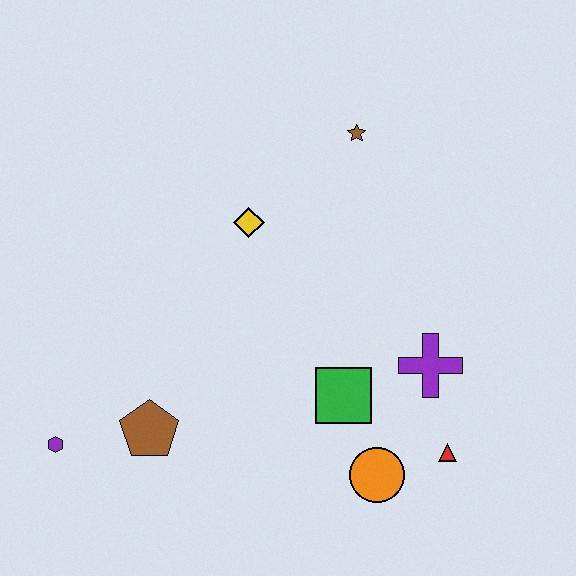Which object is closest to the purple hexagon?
The brown pentagon is closest to the purple hexagon.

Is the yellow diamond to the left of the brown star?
Yes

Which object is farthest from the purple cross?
The purple hexagon is farthest from the purple cross.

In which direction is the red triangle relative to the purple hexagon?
The red triangle is to the right of the purple hexagon.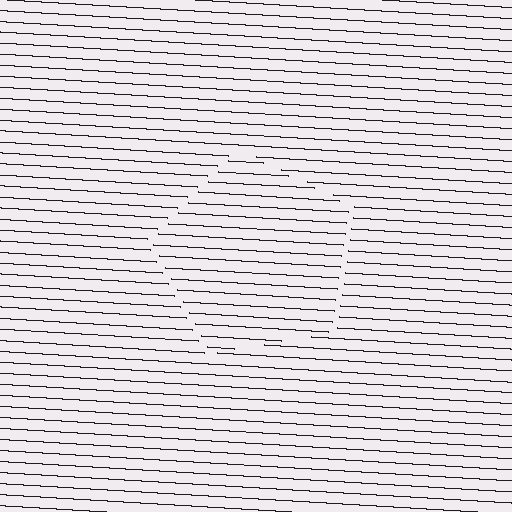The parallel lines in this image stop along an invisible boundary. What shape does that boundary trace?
An illusory pentagon. The interior of the shape contains the same grating, shifted by half a period — the contour is defined by the phase discontinuity where line-ends from the inner and outer gratings abut.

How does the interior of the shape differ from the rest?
The interior of the shape contains the same grating, shifted by half a period — the contour is defined by the phase discontinuity where line-ends from the inner and outer gratings abut.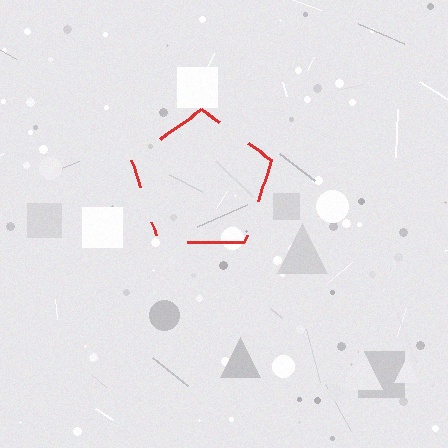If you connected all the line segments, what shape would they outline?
They would outline a pentagon.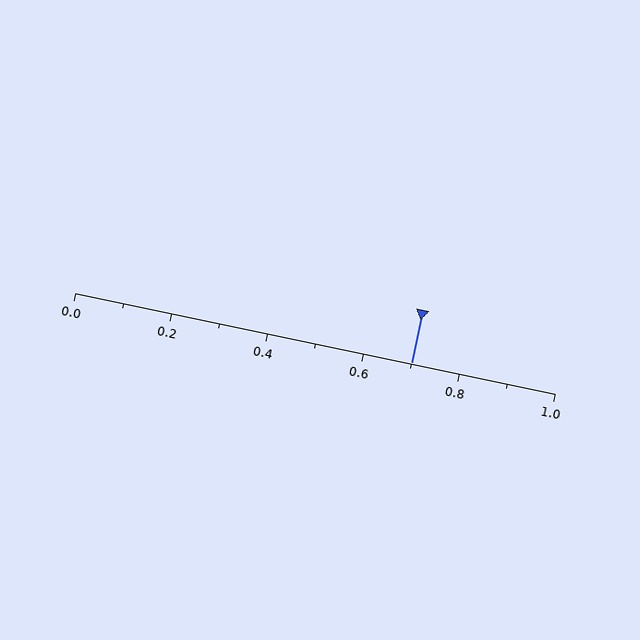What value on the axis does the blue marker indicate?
The marker indicates approximately 0.7.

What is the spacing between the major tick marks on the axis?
The major ticks are spaced 0.2 apart.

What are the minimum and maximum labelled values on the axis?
The axis runs from 0.0 to 1.0.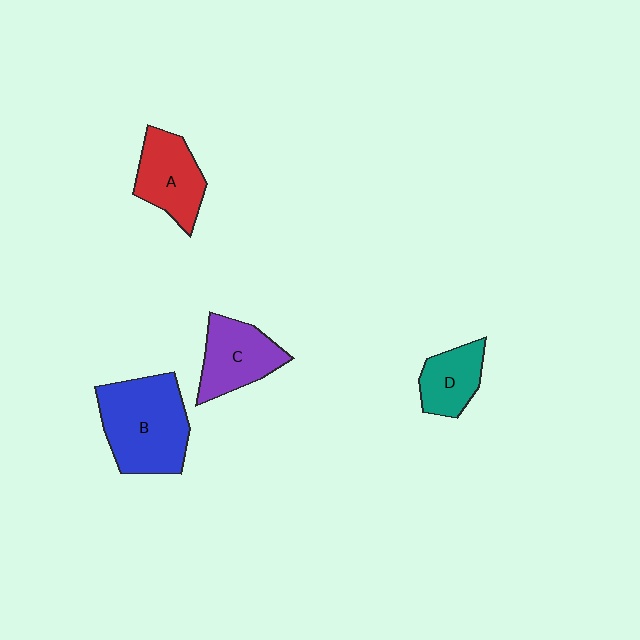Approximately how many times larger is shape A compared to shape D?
Approximately 1.3 times.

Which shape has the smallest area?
Shape D (teal).